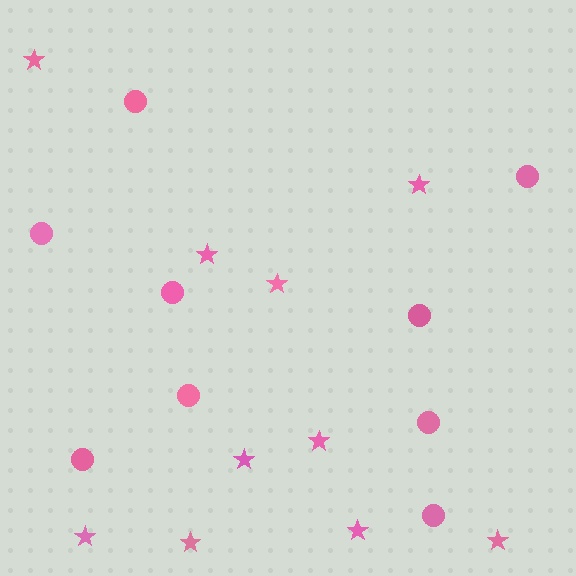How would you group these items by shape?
There are 2 groups: one group of circles (9) and one group of stars (10).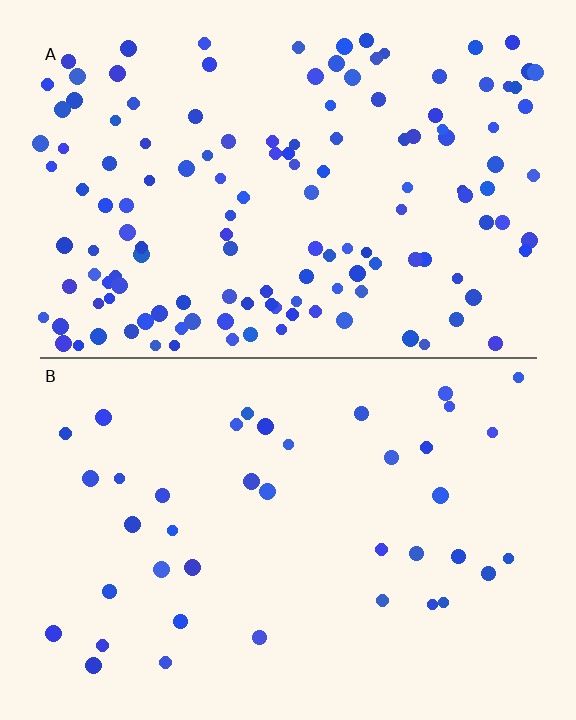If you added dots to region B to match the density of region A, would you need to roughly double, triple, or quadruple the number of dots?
Approximately triple.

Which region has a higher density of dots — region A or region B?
A (the top).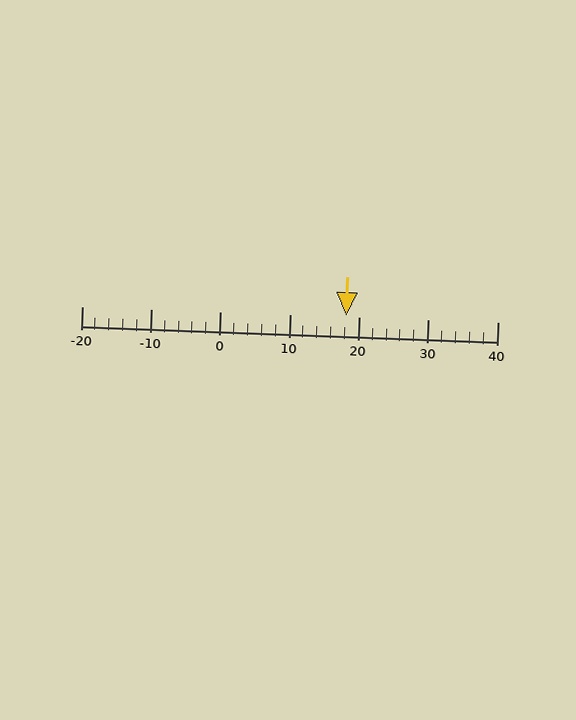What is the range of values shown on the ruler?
The ruler shows values from -20 to 40.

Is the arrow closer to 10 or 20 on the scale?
The arrow is closer to 20.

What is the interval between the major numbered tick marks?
The major tick marks are spaced 10 units apart.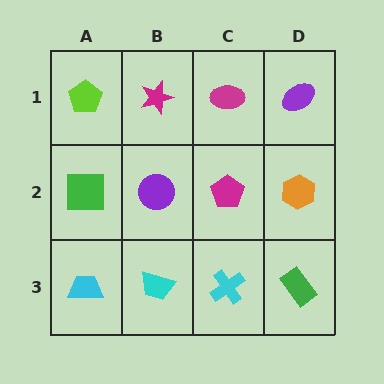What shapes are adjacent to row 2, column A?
A lime pentagon (row 1, column A), a cyan trapezoid (row 3, column A), a purple circle (row 2, column B).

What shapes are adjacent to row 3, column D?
An orange hexagon (row 2, column D), a cyan cross (row 3, column C).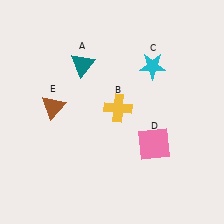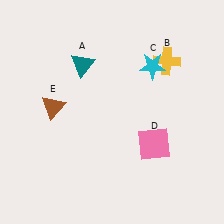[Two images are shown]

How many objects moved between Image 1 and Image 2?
1 object moved between the two images.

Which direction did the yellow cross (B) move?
The yellow cross (B) moved right.